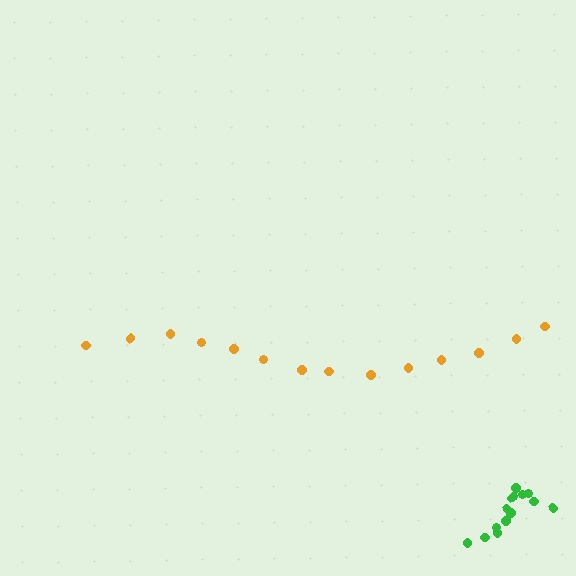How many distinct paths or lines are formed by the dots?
There are 2 distinct paths.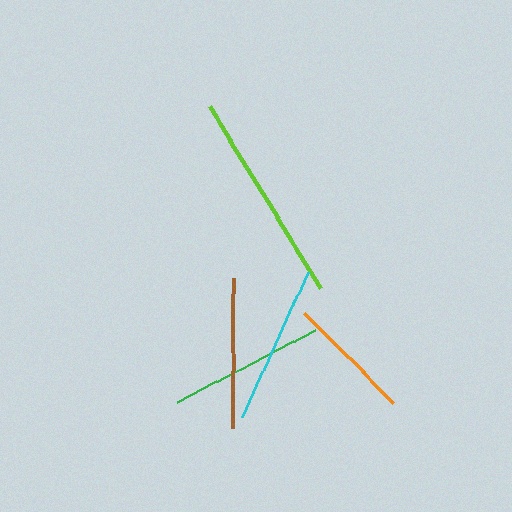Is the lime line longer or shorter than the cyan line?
The lime line is longer than the cyan line.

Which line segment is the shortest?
The orange line is the shortest at approximately 127 pixels.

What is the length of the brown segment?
The brown segment is approximately 150 pixels long.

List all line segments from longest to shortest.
From longest to shortest: lime, cyan, green, brown, orange.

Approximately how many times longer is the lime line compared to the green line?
The lime line is approximately 1.4 times the length of the green line.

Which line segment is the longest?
The lime line is the longest at approximately 212 pixels.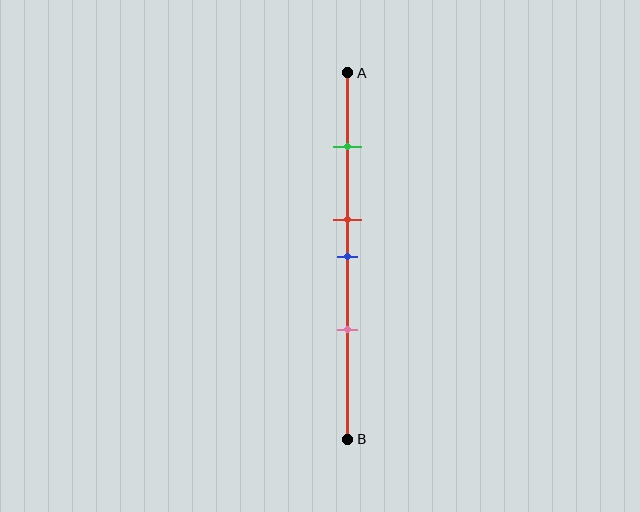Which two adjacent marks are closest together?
The red and blue marks are the closest adjacent pair.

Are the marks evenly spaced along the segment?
No, the marks are not evenly spaced.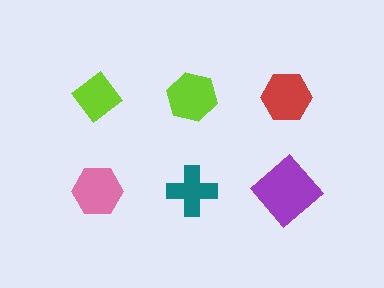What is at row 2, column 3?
A purple diamond.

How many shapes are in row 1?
3 shapes.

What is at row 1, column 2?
A lime hexagon.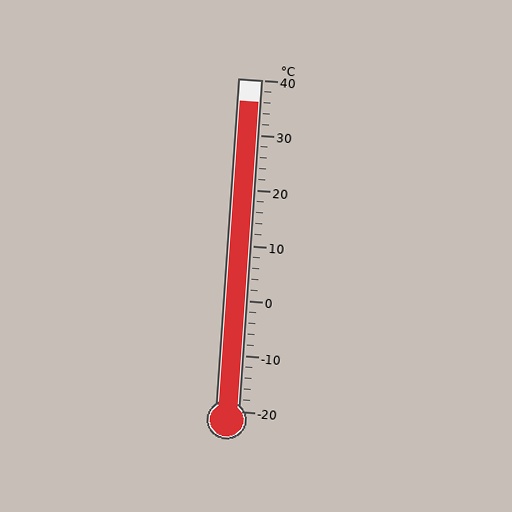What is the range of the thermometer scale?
The thermometer scale ranges from -20°C to 40°C.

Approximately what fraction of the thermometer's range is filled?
The thermometer is filled to approximately 95% of its range.